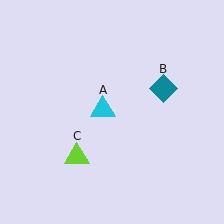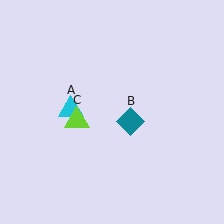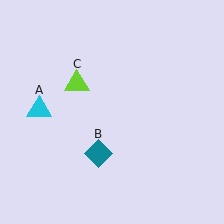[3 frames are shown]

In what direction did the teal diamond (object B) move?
The teal diamond (object B) moved down and to the left.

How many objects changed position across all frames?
3 objects changed position: cyan triangle (object A), teal diamond (object B), lime triangle (object C).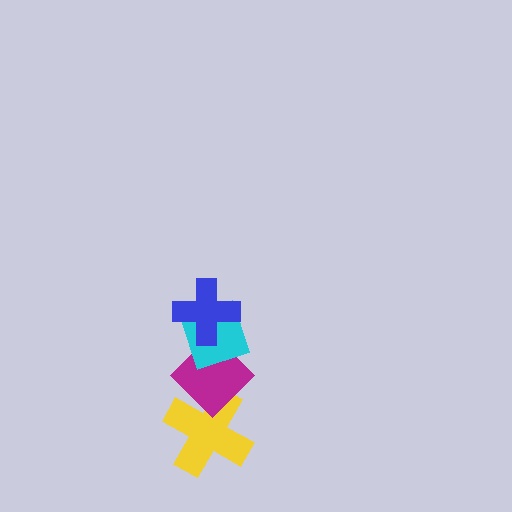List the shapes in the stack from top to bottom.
From top to bottom: the blue cross, the cyan diamond, the magenta diamond, the yellow cross.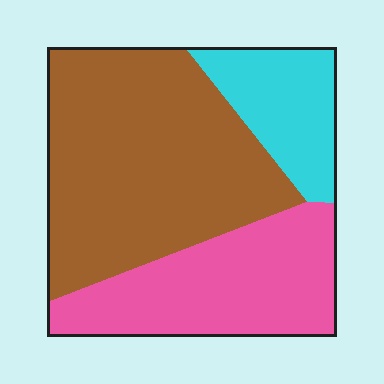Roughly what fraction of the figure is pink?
Pink covers roughly 30% of the figure.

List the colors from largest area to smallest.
From largest to smallest: brown, pink, cyan.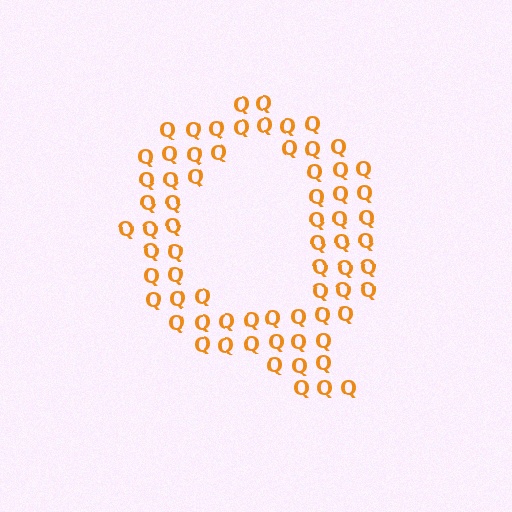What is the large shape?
The large shape is the letter Q.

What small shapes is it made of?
It is made of small letter Q's.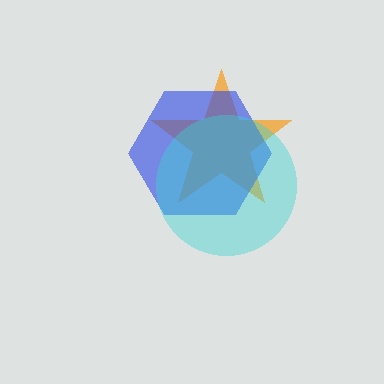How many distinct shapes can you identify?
There are 3 distinct shapes: an orange star, a blue hexagon, a cyan circle.